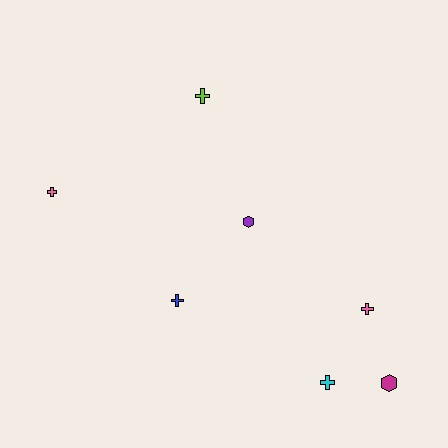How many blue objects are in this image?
There is 1 blue object.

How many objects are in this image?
There are 7 objects.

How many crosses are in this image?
There are 5 crosses.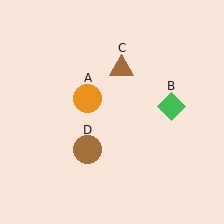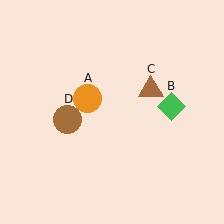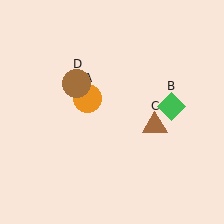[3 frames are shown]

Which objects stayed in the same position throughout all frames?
Orange circle (object A) and green diamond (object B) remained stationary.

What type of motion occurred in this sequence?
The brown triangle (object C), brown circle (object D) rotated clockwise around the center of the scene.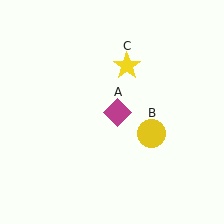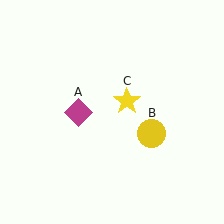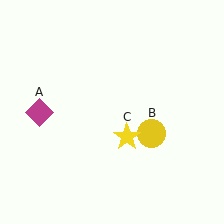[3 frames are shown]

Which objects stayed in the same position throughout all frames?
Yellow circle (object B) remained stationary.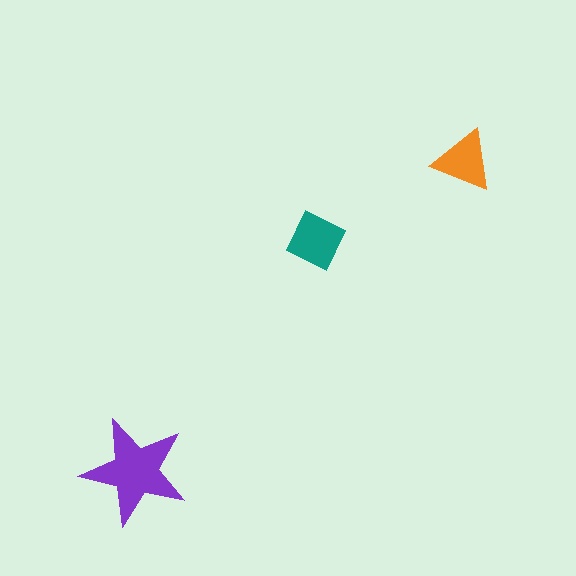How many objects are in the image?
There are 3 objects in the image.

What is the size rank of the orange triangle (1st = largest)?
3rd.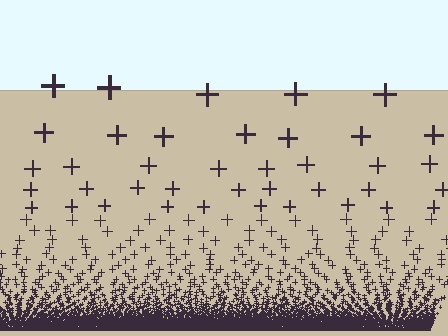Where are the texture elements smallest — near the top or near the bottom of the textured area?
Near the bottom.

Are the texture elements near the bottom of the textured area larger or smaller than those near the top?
Smaller. The gradient is inverted — elements near the bottom are smaller and denser.